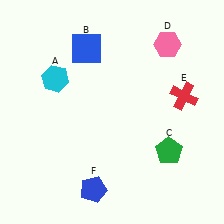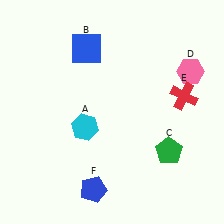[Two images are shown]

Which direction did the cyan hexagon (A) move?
The cyan hexagon (A) moved down.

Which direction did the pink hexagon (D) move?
The pink hexagon (D) moved down.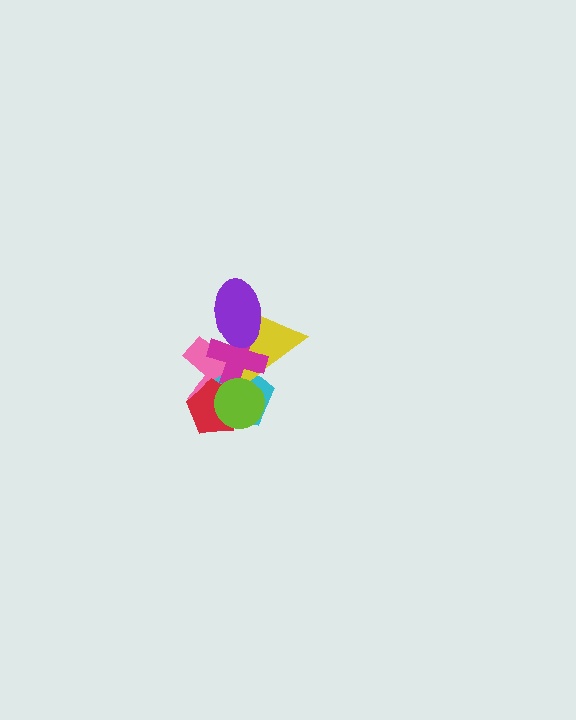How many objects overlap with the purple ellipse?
3 objects overlap with the purple ellipse.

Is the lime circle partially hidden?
No, no other shape covers it.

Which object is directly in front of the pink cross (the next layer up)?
The cyan pentagon is directly in front of the pink cross.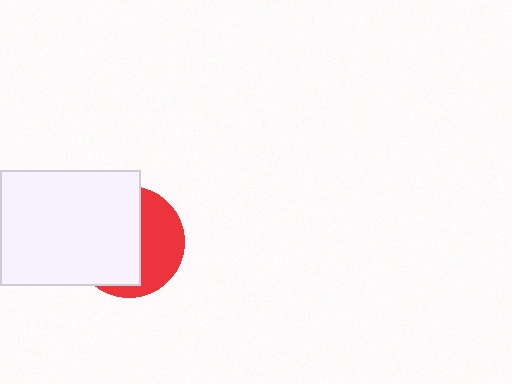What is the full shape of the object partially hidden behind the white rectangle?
The partially hidden object is a red circle.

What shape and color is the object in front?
The object in front is a white rectangle.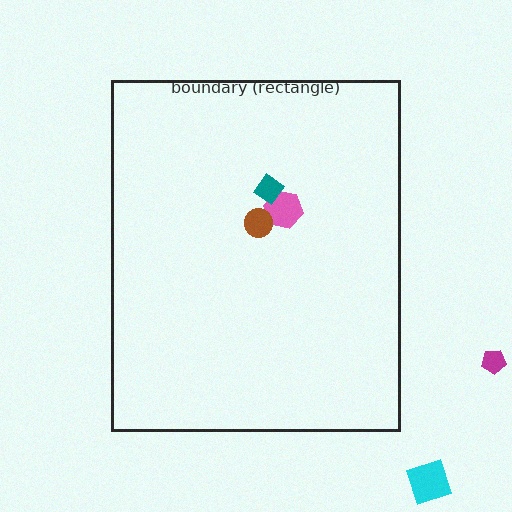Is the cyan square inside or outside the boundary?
Outside.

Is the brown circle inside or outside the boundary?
Inside.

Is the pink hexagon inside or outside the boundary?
Inside.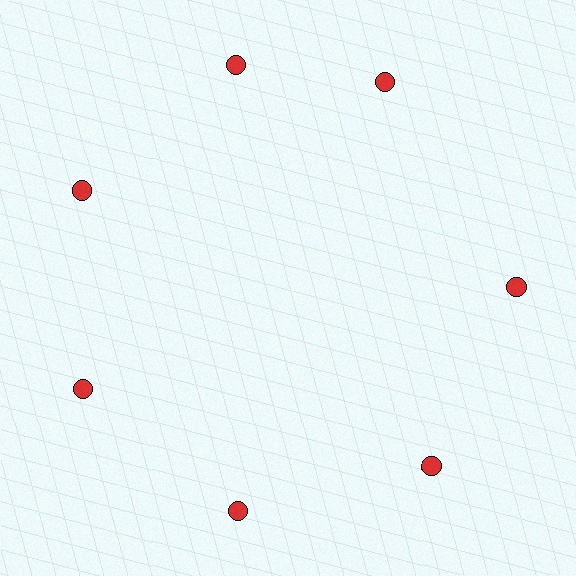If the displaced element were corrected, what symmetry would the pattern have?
It would have 7-fold rotational symmetry — the pattern would map onto itself every 51 degrees.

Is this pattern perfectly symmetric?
No. The 7 red circles are arranged in a ring, but one element near the 1 o'clock position is rotated out of alignment along the ring, breaking the 7-fold rotational symmetry.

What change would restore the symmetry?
The symmetry would be restored by rotating it back into even spacing with its neighbors so that all 7 circles sit at equal angles and equal distance from the center.